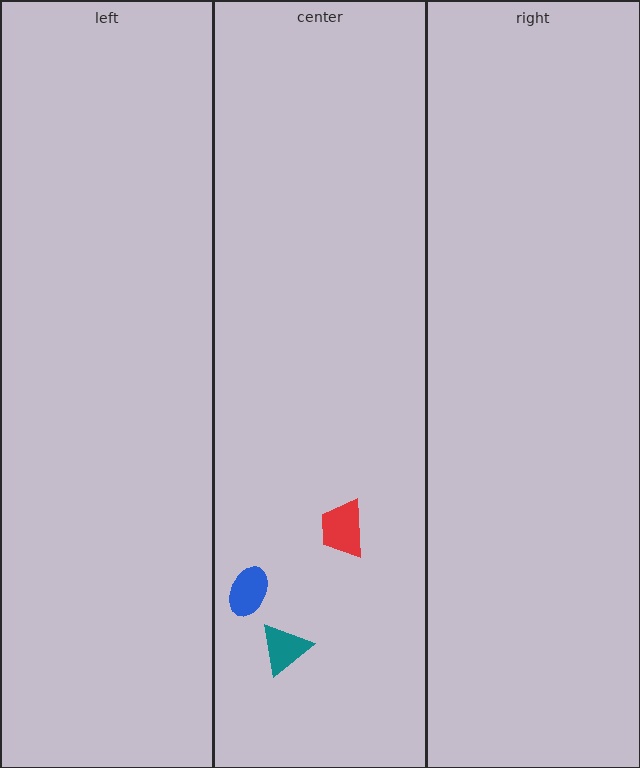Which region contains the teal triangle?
The center region.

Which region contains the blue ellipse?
The center region.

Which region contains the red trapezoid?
The center region.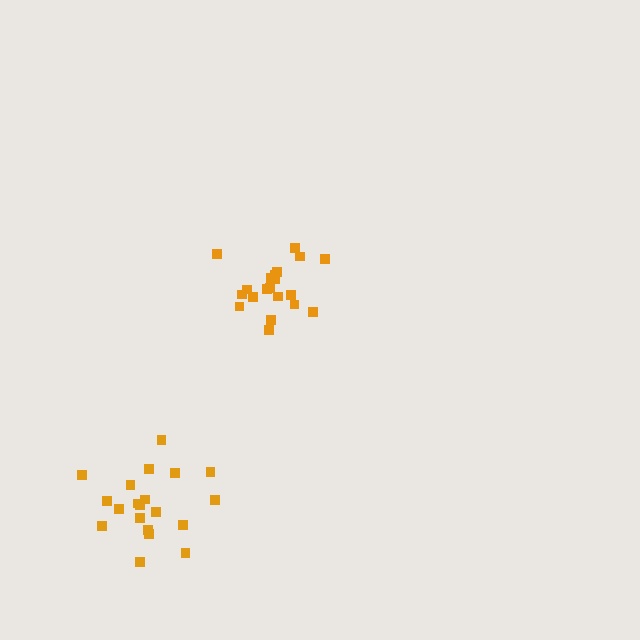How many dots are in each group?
Group 1: 20 dots, Group 2: 20 dots (40 total).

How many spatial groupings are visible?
There are 2 spatial groupings.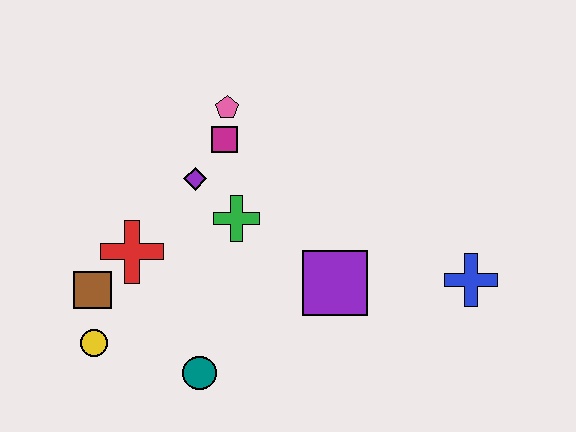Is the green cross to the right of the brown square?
Yes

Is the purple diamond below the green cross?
No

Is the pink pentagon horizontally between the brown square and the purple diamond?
No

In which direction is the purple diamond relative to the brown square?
The purple diamond is above the brown square.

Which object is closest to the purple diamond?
The magenta square is closest to the purple diamond.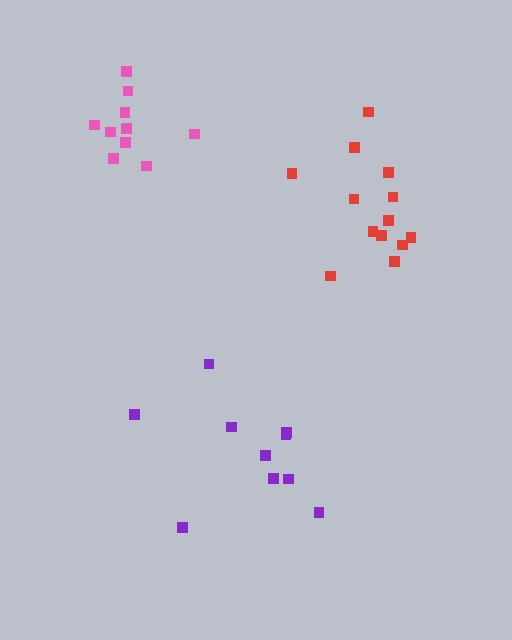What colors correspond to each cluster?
The clusters are colored: purple, pink, red.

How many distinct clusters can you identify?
There are 3 distinct clusters.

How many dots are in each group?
Group 1: 10 dots, Group 2: 10 dots, Group 3: 13 dots (33 total).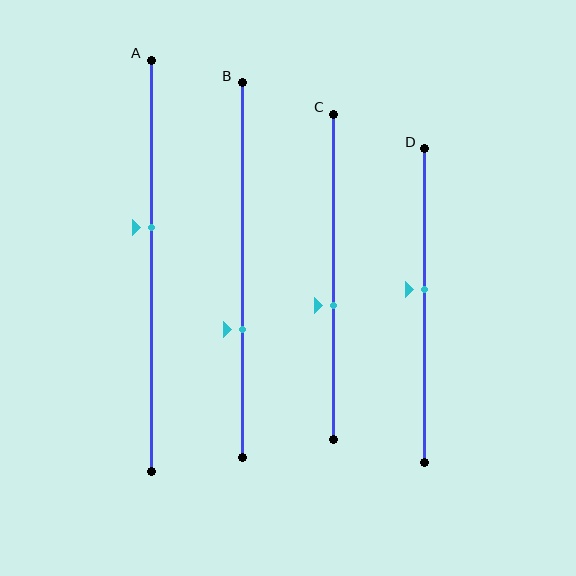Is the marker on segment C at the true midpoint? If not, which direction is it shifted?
No, the marker on segment C is shifted downward by about 9% of the segment length.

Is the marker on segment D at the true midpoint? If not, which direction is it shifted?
No, the marker on segment D is shifted upward by about 5% of the segment length.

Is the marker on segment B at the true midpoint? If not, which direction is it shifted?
No, the marker on segment B is shifted downward by about 16% of the segment length.